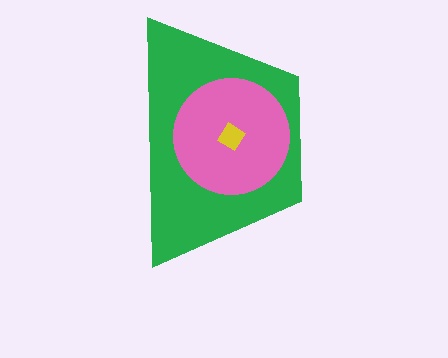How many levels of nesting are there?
3.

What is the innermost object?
The yellow diamond.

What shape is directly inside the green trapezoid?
The pink circle.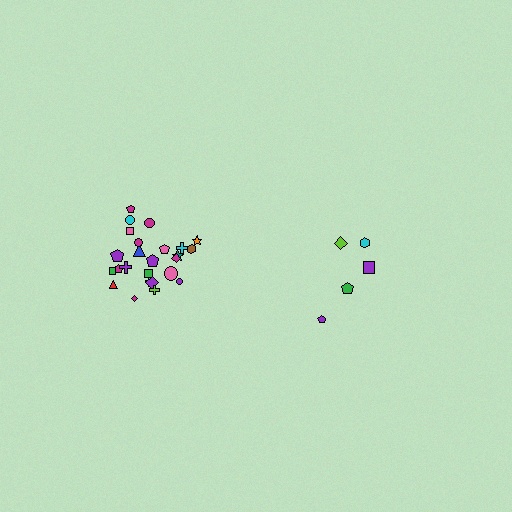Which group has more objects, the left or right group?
The left group.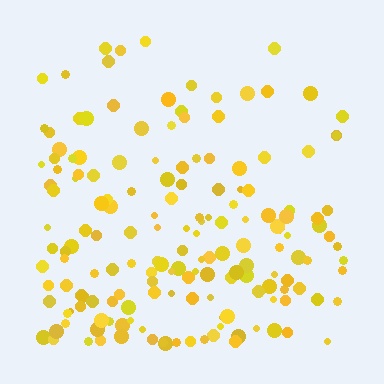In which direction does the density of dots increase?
From top to bottom, with the bottom side densest.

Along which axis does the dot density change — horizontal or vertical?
Vertical.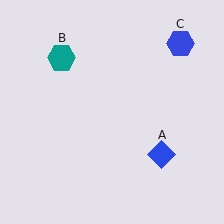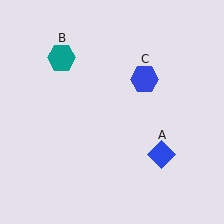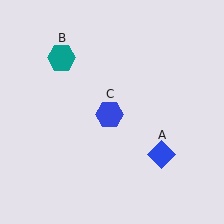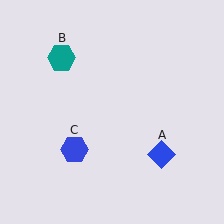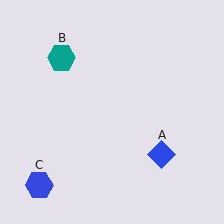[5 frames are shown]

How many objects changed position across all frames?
1 object changed position: blue hexagon (object C).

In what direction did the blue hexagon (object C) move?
The blue hexagon (object C) moved down and to the left.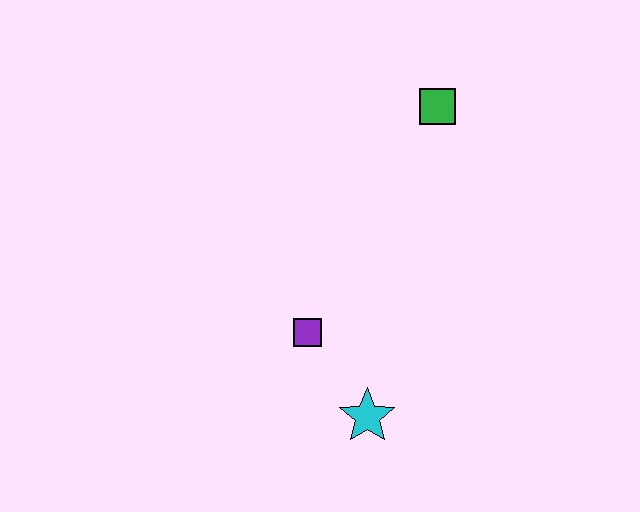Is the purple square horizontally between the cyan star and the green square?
No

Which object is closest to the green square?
The purple square is closest to the green square.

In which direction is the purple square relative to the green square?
The purple square is below the green square.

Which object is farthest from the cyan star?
The green square is farthest from the cyan star.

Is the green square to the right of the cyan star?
Yes